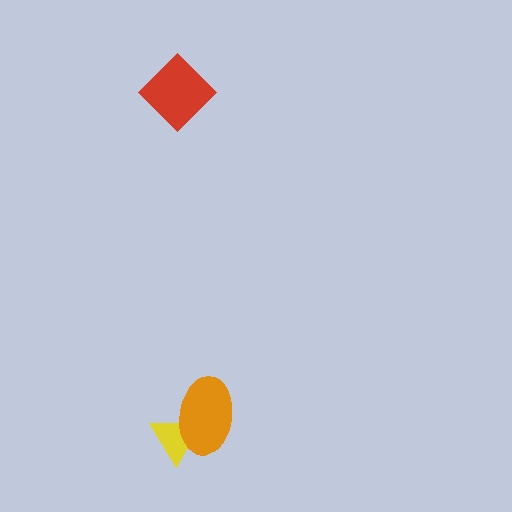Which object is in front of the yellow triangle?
The orange ellipse is in front of the yellow triangle.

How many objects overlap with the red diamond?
0 objects overlap with the red diamond.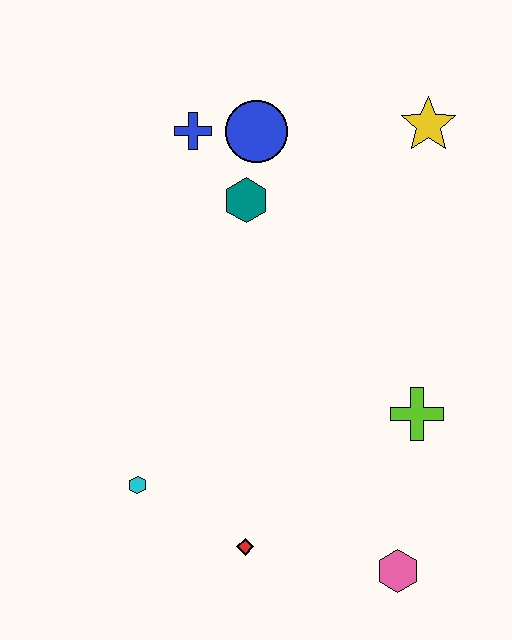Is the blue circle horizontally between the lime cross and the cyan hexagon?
Yes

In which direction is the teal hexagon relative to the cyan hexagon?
The teal hexagon is above the cyan hexagon.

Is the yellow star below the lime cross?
No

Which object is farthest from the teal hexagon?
The pink hexagon is farthest from the teal hexagon.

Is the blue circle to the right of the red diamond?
Yes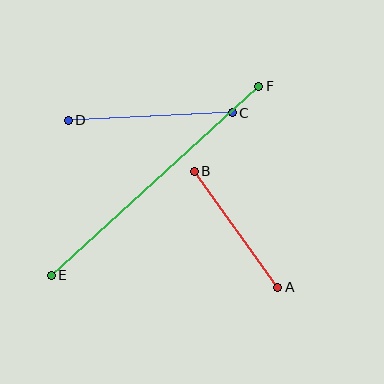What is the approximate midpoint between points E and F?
The midpoint is at approximately (155, 181) pixels.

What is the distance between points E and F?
The distance is approximately 281 pixels.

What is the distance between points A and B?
The distance is approximately 143 pixels.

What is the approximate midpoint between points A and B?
The midpoint is at approximately (236, 229) pixels.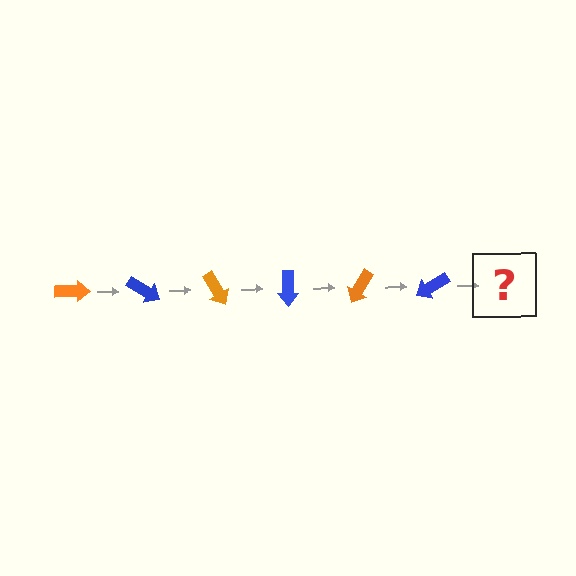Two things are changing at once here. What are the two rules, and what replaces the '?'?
The two rules are that it rotates 30 degrees each step and the color cycles through orange and blue. The '?' should be an orange arrow, rotated 180 degrees from the start.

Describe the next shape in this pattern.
It should be an orange arrow, rotated 180 degrees from the start.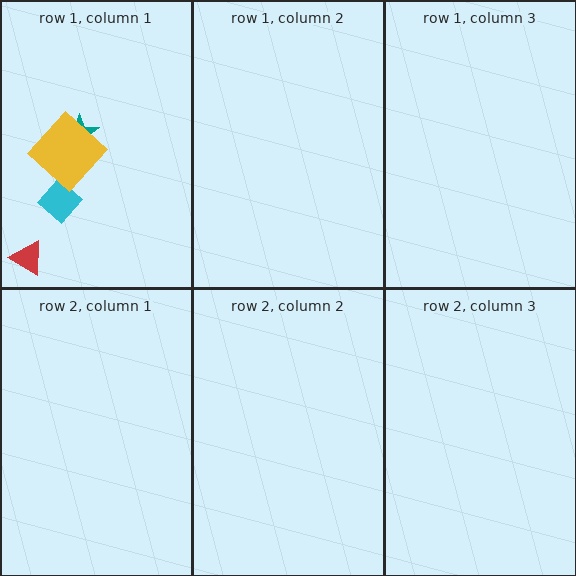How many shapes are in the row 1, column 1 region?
4.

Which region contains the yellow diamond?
The row 1, column 1 region.